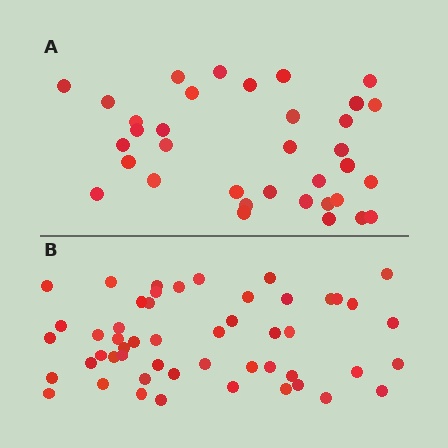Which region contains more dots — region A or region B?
Region B (the bottom region) has more dots.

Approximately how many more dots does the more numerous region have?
Region B has approximately 15 more dots than region A.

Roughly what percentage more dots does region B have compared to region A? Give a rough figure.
About 45% more.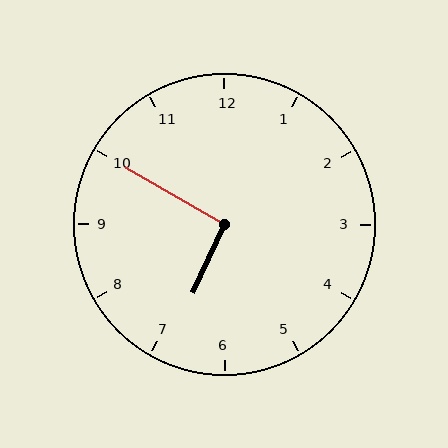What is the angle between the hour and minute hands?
Approximately 95 degrees.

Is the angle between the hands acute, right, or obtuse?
It is right.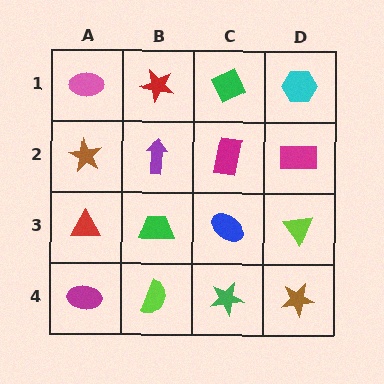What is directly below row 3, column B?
A lime semicircle.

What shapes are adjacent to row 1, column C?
A magenta rectangle (row 2, column C), a red star (row 1, column B), a cyan hexagon (row 1, column D).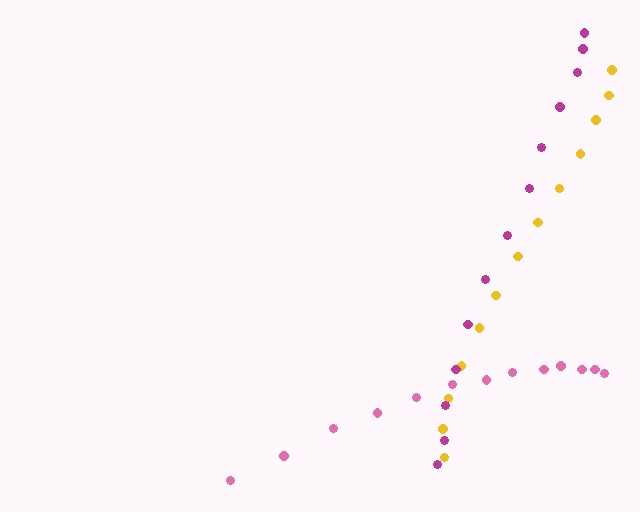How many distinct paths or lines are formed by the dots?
There are 3 distinct paths.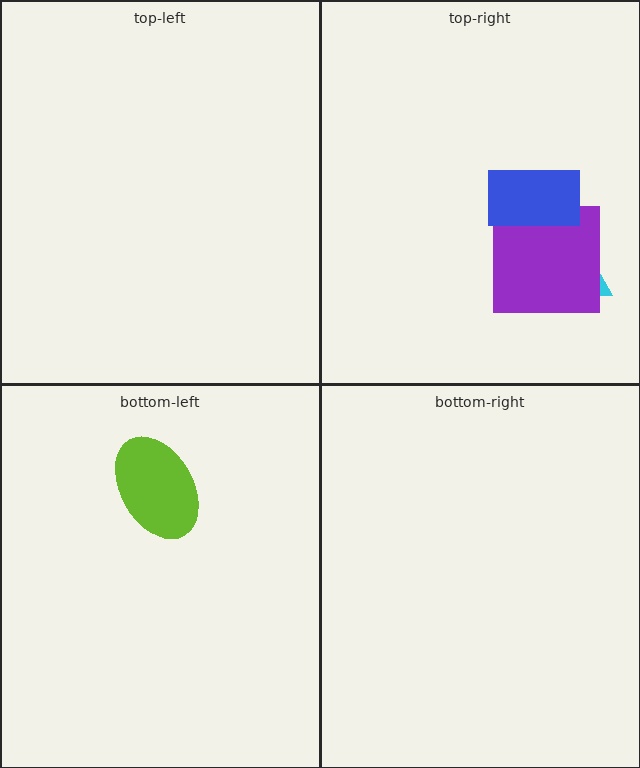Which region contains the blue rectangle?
The top-right region.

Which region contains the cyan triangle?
The top-right region.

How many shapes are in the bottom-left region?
1.